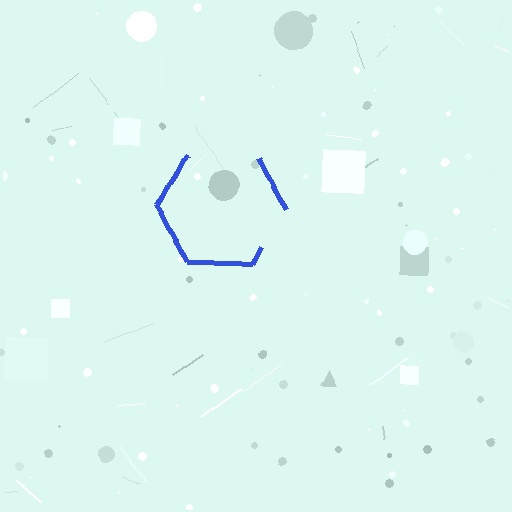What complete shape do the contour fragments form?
The contour fragments form a hexagon.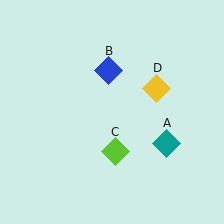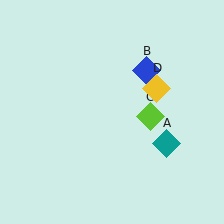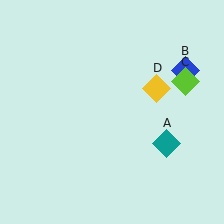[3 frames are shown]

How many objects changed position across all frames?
2 objects changed position: blue diamond (object B), lime diamond (object C).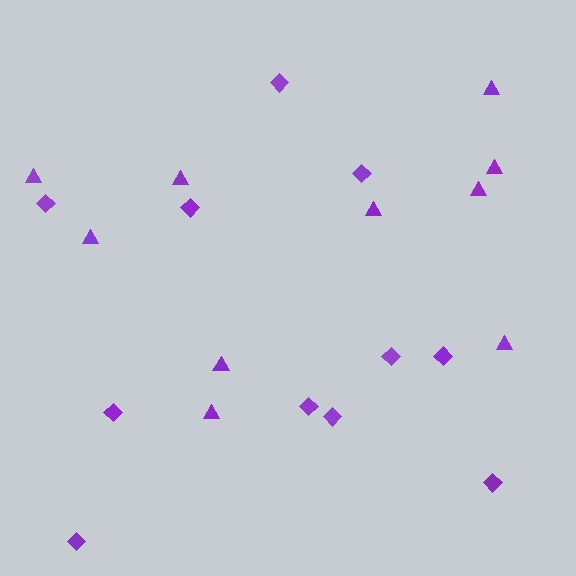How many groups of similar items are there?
There are 2 groups: one group of diamonds (11) and one group of triangles (10).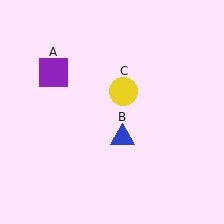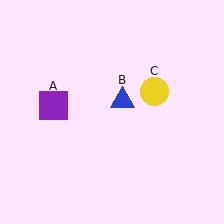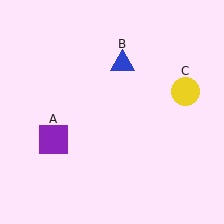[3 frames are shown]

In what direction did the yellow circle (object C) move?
The yellow circle (object C) moved right.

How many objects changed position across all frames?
3 objects changed position: purple square (object A), blue triangle (object B), yellow circle (object C).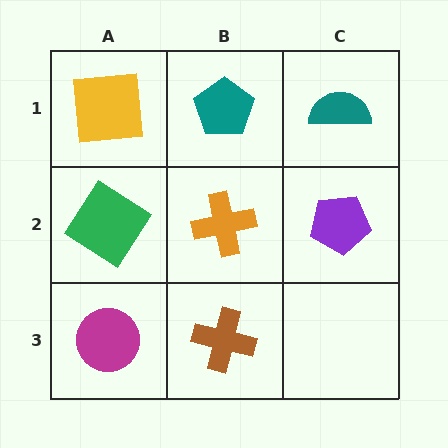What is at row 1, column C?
A teal semicircle.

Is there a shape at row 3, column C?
No, that cell is empty.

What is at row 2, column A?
A green diamond.